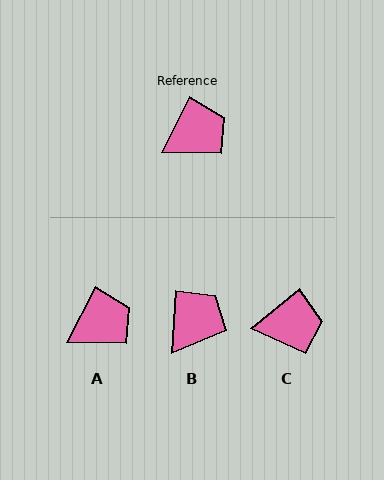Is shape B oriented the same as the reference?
No, it is off by about 23 degrees.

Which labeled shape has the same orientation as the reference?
A.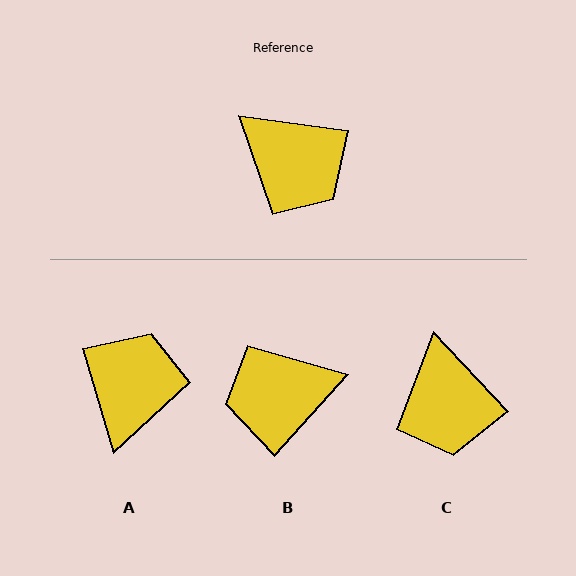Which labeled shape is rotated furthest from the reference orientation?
B, about 125 degrees away.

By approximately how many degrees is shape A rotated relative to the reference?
Approximately 114 degrees counter-clockwise.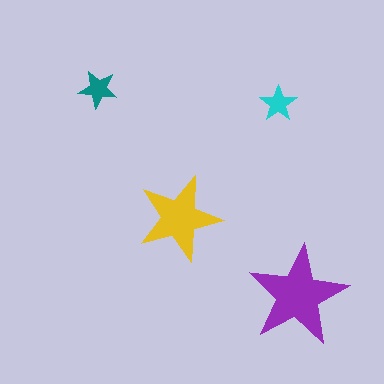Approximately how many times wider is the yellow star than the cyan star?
About 2.5 times wider.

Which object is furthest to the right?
The purple star is rightmost.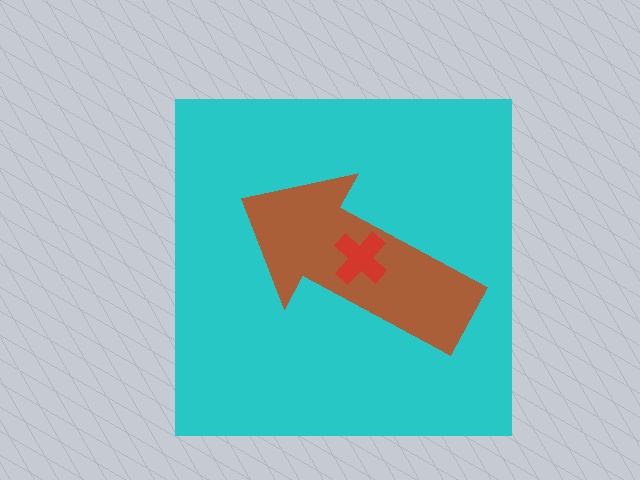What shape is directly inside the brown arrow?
The red cross.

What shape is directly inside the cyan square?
The brown arrow.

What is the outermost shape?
The cyan square.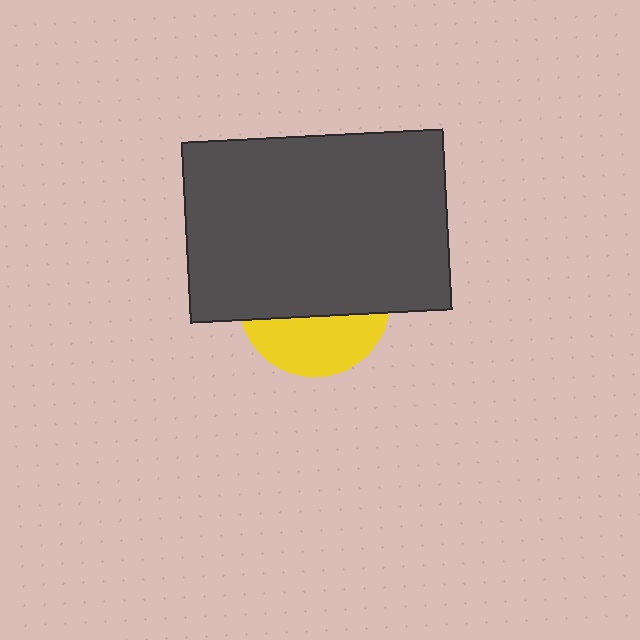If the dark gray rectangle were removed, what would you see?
You would see the complete yellow circle.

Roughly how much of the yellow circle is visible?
A small part of it is visible (roughly 37%).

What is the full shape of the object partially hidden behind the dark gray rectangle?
The partially hidden object is a yellow circle.